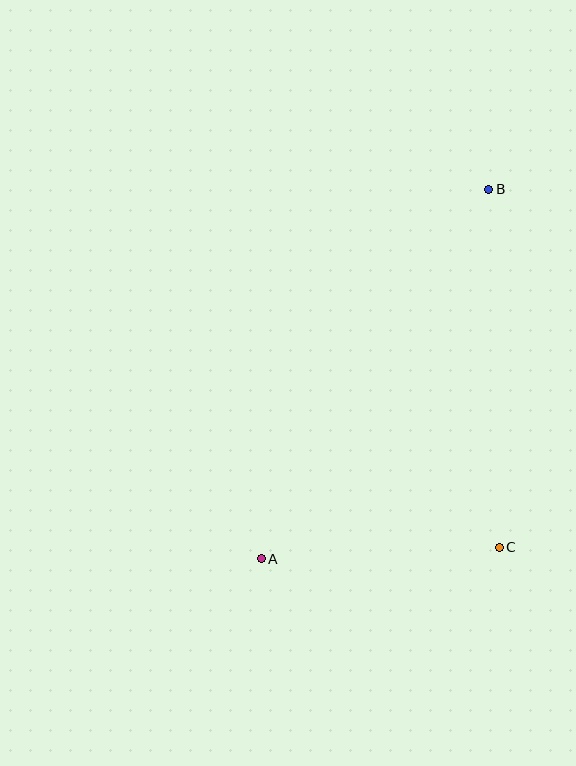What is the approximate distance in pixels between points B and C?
The distance between B and C is approximately 358 pixels.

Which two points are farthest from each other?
Points A and B are farthest from each other.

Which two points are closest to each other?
Points A and C are closest to each other.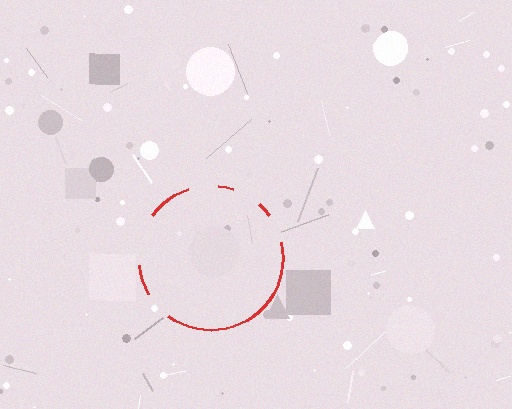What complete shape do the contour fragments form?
The contour fragments form a circle.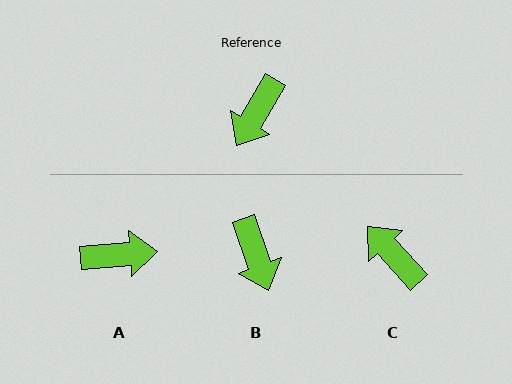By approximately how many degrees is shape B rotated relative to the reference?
Approximately 50 degrees counter-clockwise.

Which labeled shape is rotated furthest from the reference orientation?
A, about 125 degrees away.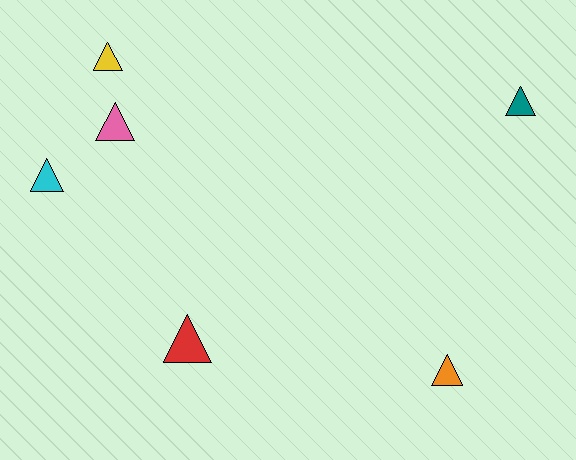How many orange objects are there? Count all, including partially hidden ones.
There is 1 orange object.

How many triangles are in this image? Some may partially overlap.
There are 6 triangles.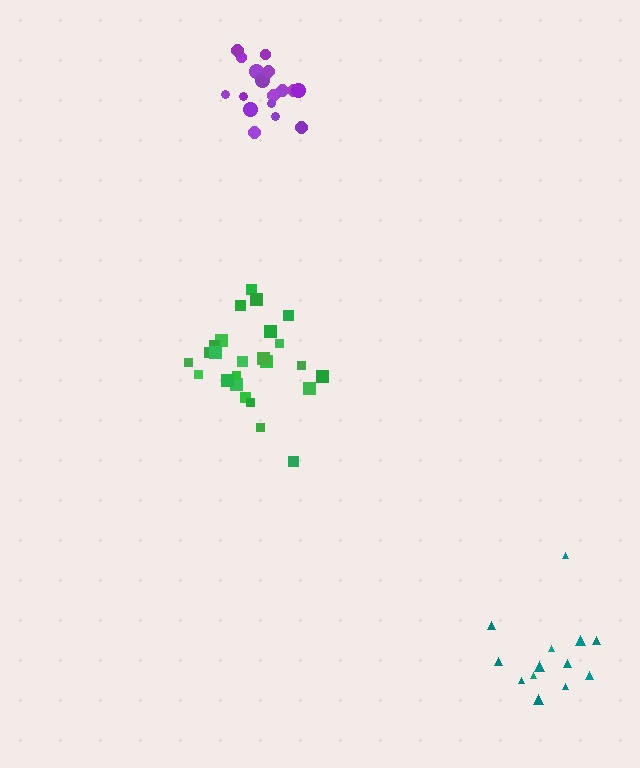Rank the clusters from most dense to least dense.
purple, green, teal.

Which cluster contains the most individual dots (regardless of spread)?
Green (25).